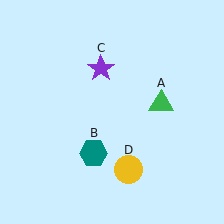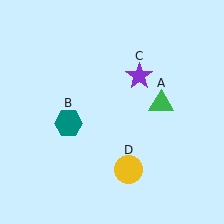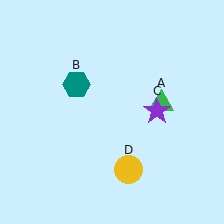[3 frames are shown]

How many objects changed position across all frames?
2 objects changed position: teal hexagon (object B), purple star (object C).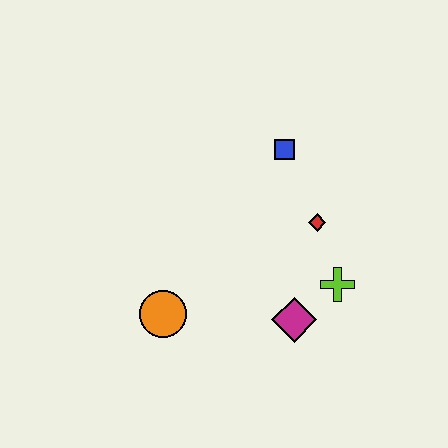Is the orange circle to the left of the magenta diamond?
Yes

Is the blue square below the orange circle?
No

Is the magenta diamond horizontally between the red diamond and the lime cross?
No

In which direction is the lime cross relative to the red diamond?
The lime cross is below the red diamond.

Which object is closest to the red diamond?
The lime cross is closest to the red diamond.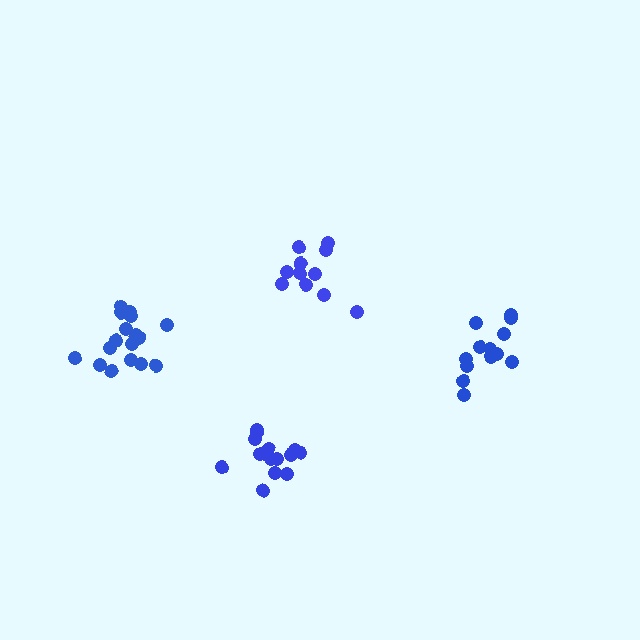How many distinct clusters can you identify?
There are 4 distinct clusters.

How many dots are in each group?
Group 1: 14 dots, Group 2: 14 dots, Group 3: 17 dots, Group 4: 11 dots (56 total).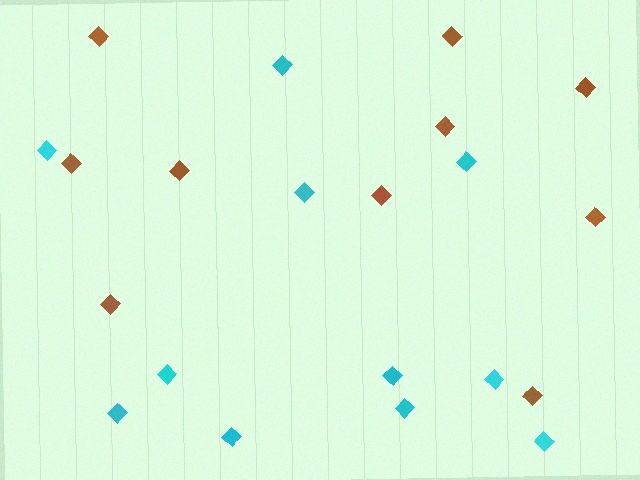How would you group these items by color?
There are 2 groups: one group of brown diamonds (10) and one group of cyan diamonds (11).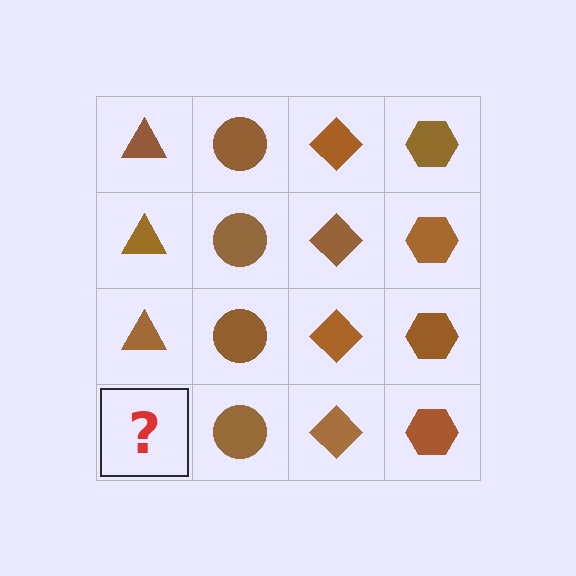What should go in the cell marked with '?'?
The missing cell should contain a brown triangle.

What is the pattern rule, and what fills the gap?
The rule is that each column has a consistent shape. The gap should be filled with a brown triangle.